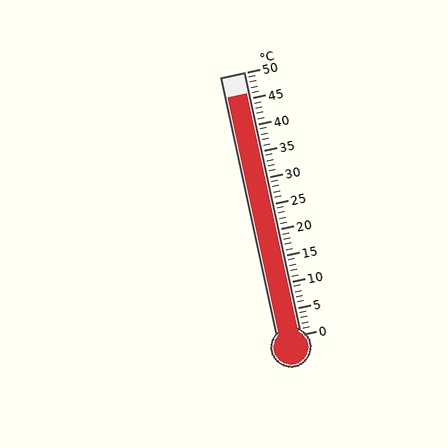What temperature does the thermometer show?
The thermometer shows approximately 46°C.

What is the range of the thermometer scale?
The thermometer scale ranges from 0°C to 50°C.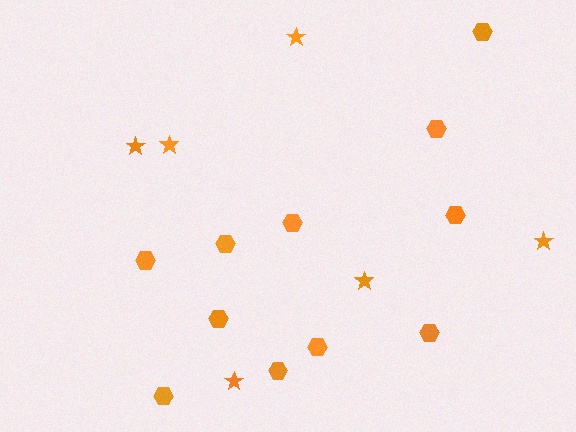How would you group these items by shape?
There are 2 groups: one group of hexagons (11) and one group of stars (6).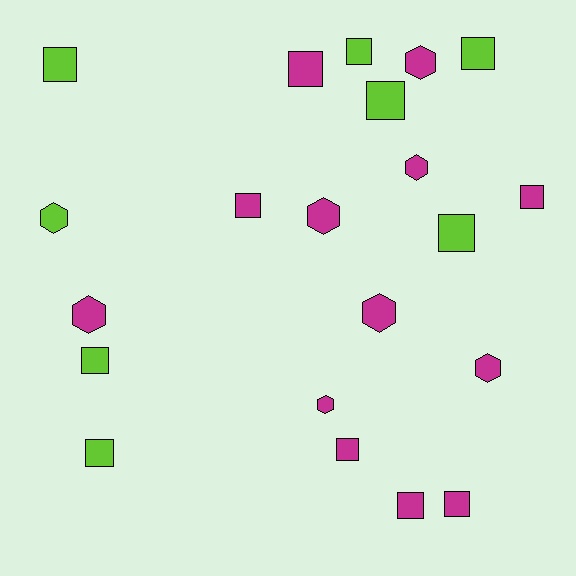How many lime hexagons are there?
There is 1 lime hexagon.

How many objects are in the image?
There are 21 objects.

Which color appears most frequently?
Magenta, with 13 objects.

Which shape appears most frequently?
Square, with 13 objects.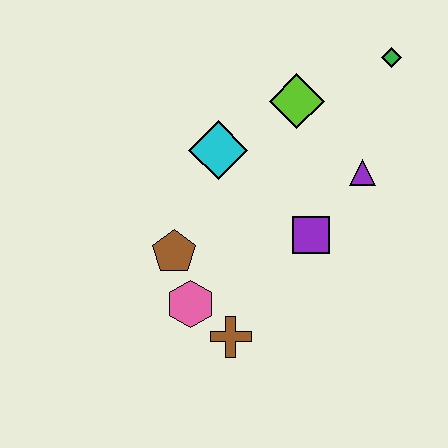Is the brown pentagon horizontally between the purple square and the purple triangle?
No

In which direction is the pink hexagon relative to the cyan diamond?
The pink hexagon is below the cyan diamond.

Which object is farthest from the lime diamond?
The brown cross is farthest from the lime diamond.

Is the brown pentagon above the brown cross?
Yes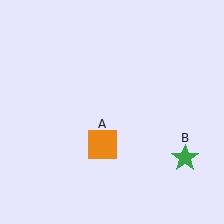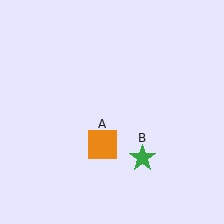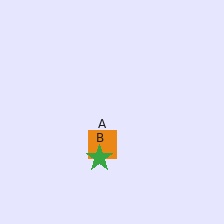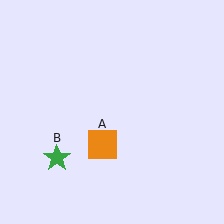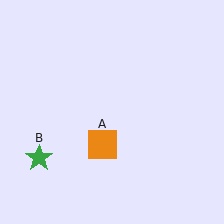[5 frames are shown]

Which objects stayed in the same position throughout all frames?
Orange square (object A) remained stationary.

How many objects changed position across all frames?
1 object changed position: green star (object B).